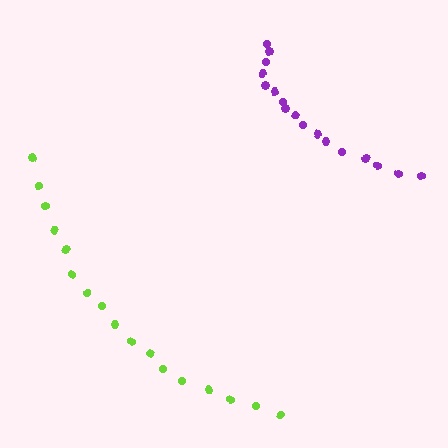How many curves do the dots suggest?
There are 2 distinct paths.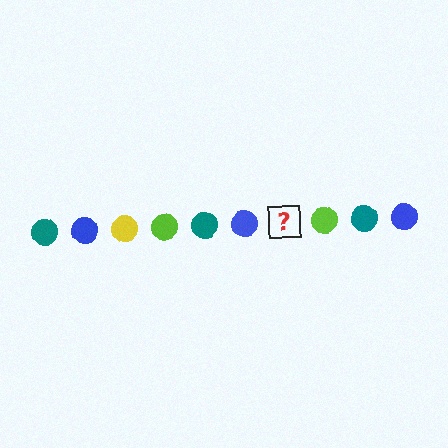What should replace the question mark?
The question mark should be replaced with a yellow circle.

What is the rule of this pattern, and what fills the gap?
The rule is that the pattern cycles through teal, blue, yellow, lime circles. The gap should be filled with a yellow circle.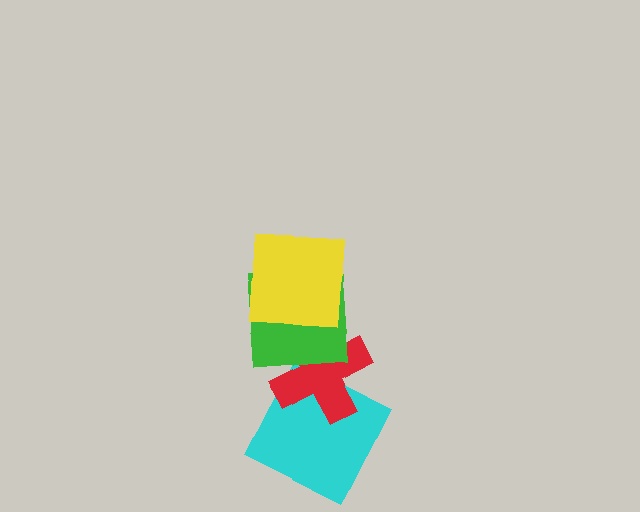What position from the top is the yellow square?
The yellow square is 1st from the top.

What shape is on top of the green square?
The yellow square is on top of the green square.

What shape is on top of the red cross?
The green square is on top of the red cross.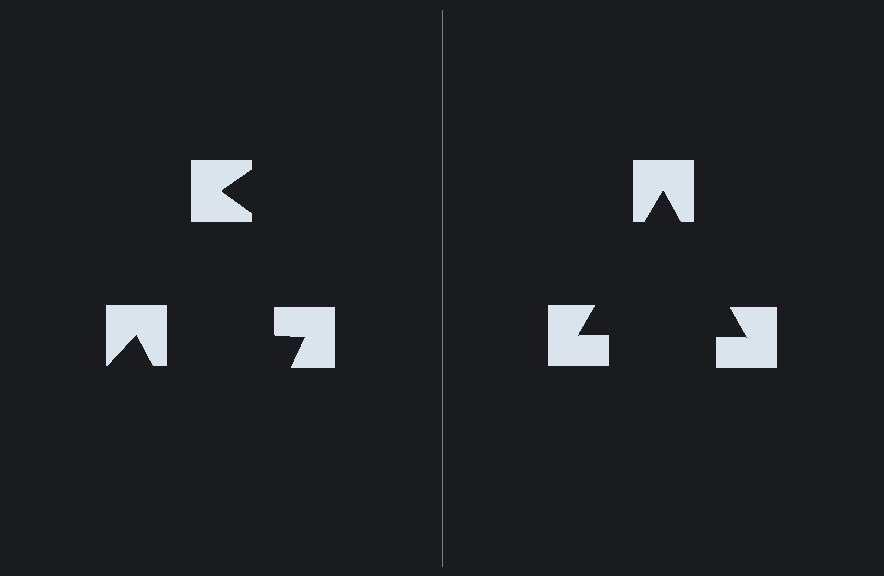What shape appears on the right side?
An illusory triangle.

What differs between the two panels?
The notched squares are positioned identically on both sides; only the wedge orientations differ. On the right they align to a triangle; on the left they are misaligned.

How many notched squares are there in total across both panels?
6 — 3 on each side.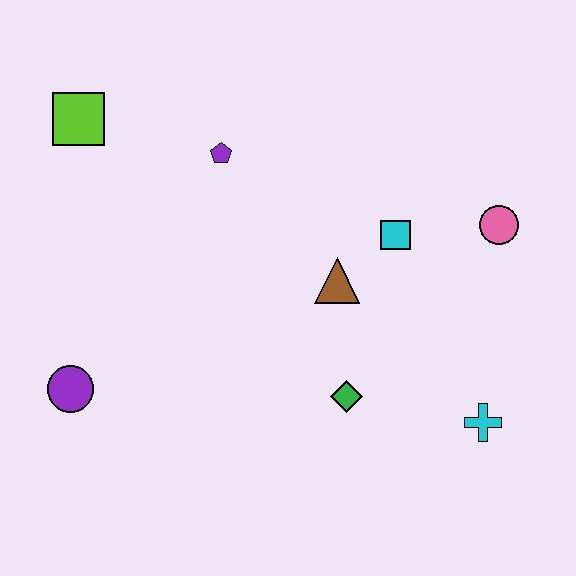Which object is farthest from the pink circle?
The purple circle is farthest from the pink circle.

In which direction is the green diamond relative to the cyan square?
The green diamond is below the cyan square.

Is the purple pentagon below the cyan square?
No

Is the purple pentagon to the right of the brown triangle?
No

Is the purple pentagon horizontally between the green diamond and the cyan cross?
No